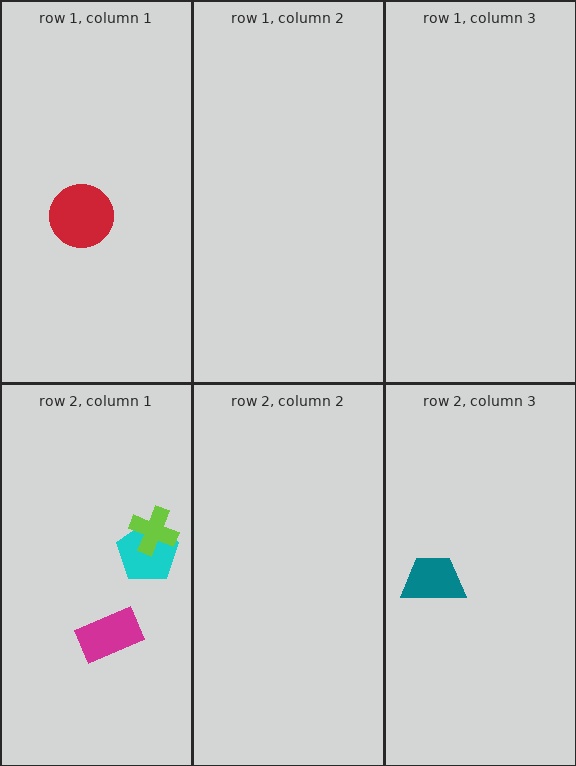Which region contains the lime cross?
The row 2, column 1 region.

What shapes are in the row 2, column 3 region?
The teal trapezoid.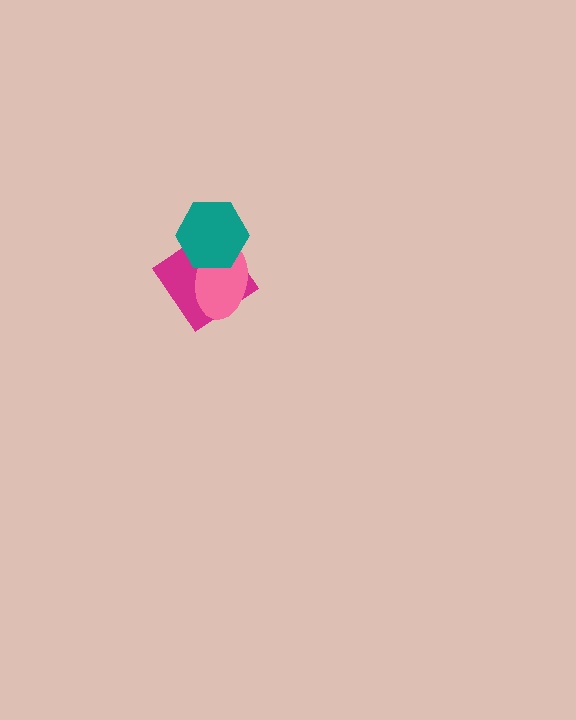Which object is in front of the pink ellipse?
The teal hexagon is in front of the pink ellipse.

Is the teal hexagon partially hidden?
No, no other shape covers it.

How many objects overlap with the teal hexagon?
2 objects overlap with the teal hexagon.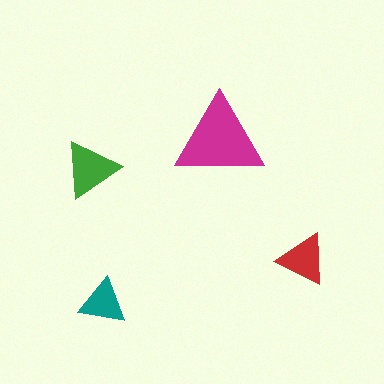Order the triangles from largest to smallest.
the magenta one, the green one, the red one, the teal one.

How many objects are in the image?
There are 4 objects in the image.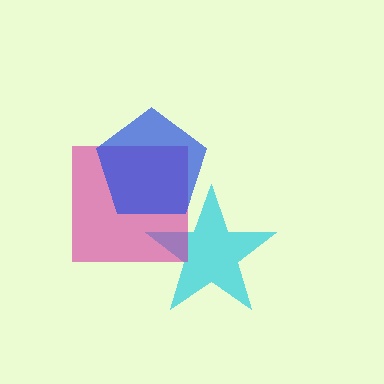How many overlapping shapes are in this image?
There are 3 overlapping shapes in the image.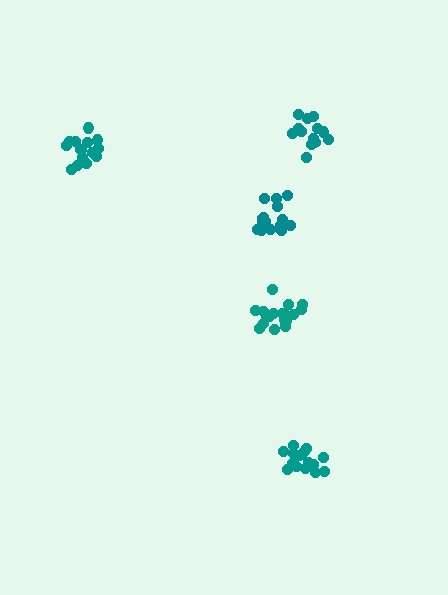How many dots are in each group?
Group 1: 19 dots, Group 2: 16 dots, Group 3: 16 dots, Group 4: 14 dots, Group 5: 13 dots (78 total).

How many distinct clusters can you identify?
There are 5 distinct clusters.